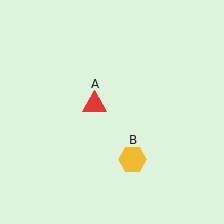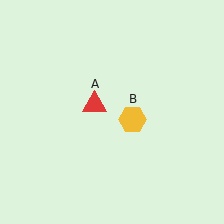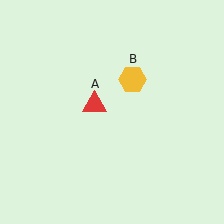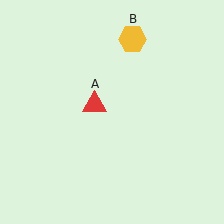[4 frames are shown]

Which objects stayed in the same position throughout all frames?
Red triangle (object A) remained stationary.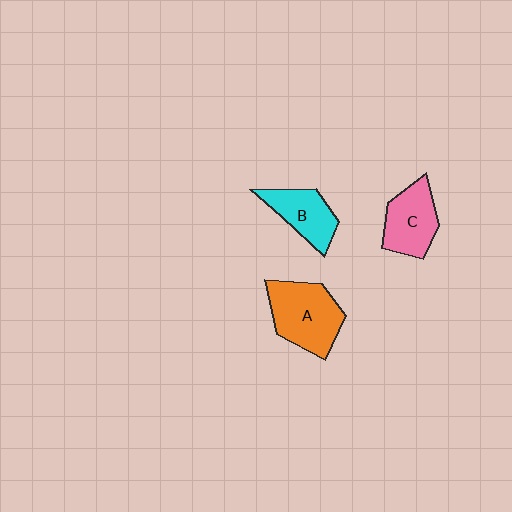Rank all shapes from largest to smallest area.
From largest to smallest: A (orange), C (pink), B (cyan).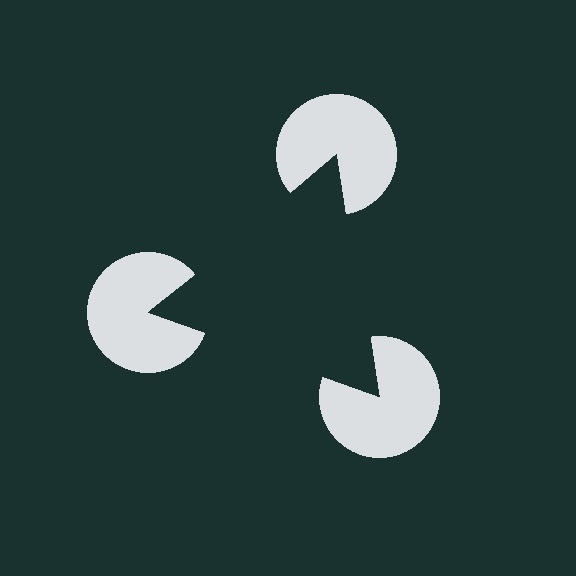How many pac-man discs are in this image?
There are 3 — one at each vertex of the illusory triangle.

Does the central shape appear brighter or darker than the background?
It typically appears slightly darker than the background, even though no actual brightness change is drawn.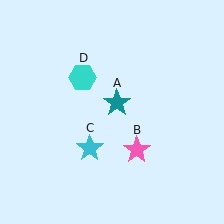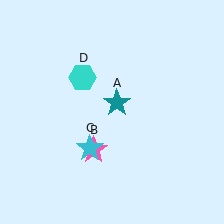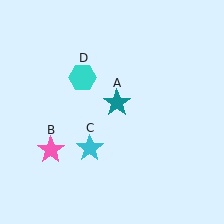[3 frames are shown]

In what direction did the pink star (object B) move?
The pink star (object B) moved left.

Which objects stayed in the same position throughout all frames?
Teal star (object A) and cyan star (object C) and cyan hexagon (object D) remained stationary.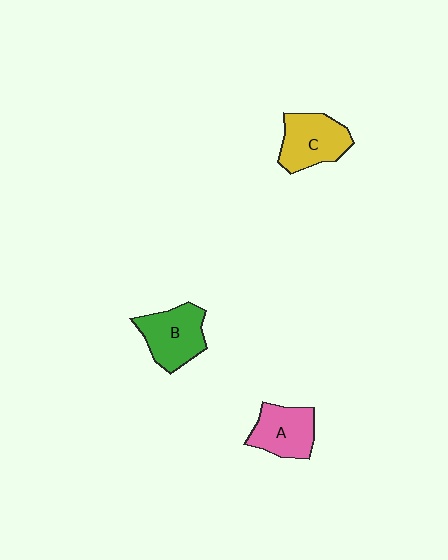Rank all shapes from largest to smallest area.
From largest to smallest: B (green), C (yellow), A (pink).